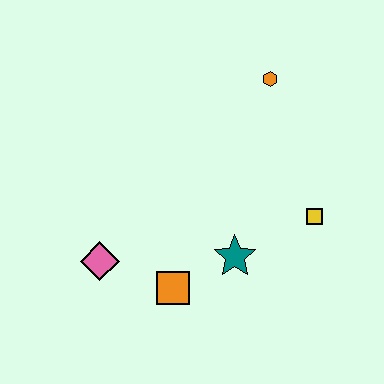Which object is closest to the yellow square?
The teal star is closest to the yellow square.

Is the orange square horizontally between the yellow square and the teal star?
No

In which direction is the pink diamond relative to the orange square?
The pink diamond is to the left of the orange square.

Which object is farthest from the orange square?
The orange hexagon is farthest from the orange square.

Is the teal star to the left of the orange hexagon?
Yes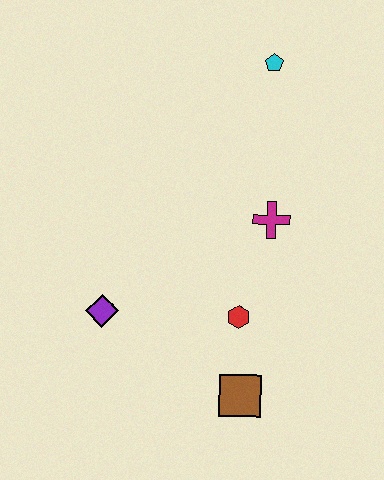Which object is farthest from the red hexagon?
The cyan pentagon is farthest from the red hexagon.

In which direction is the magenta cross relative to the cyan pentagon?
The magenta cross is below the cyan pentagon.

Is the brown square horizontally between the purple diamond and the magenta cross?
Yes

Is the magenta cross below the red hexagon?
No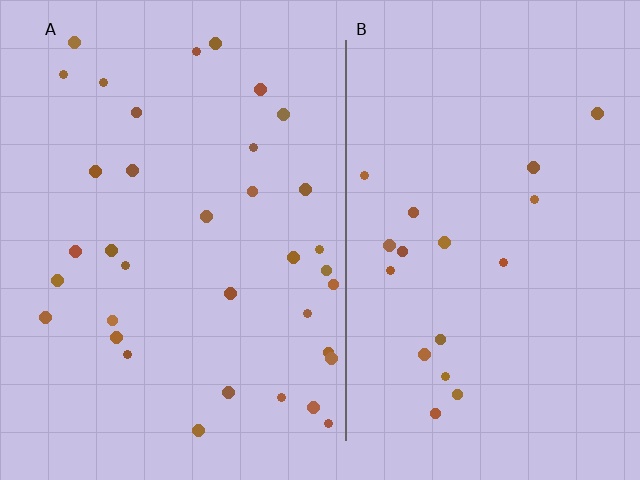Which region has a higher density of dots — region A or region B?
A (the left).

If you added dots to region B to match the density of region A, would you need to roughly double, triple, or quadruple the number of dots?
Approximately double.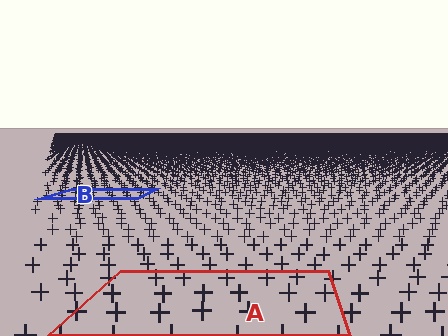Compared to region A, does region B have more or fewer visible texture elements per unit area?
Region B has more texture elements per unit area — they are packed more densely because it is farther away.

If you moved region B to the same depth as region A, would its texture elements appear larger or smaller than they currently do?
They would appear larger. At a closer depth, the same texture elements are projected at a bigger on-screen size.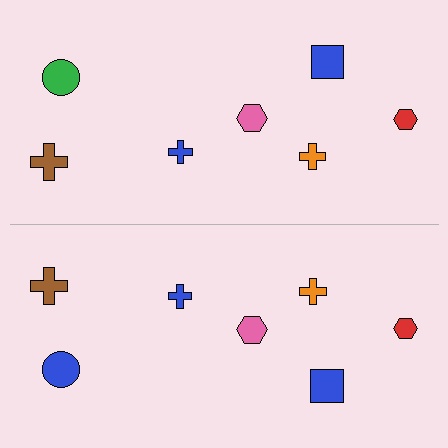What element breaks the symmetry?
The blue circle on the bottom side breaks the symmetry — its mirror counterpart is green.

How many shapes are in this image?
There are 14 shapes in this image.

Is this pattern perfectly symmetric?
No, the pattern is not perfectly symmetric. The blue circle on the bottom side breaks the symmetry — its mirror counterpart is green.